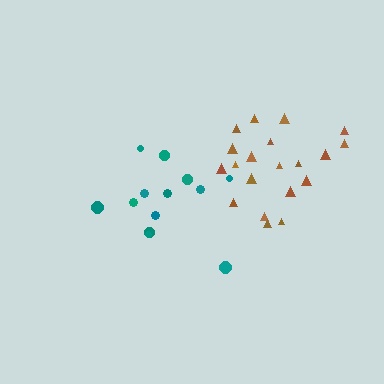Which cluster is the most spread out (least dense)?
Teal.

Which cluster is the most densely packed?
Brown.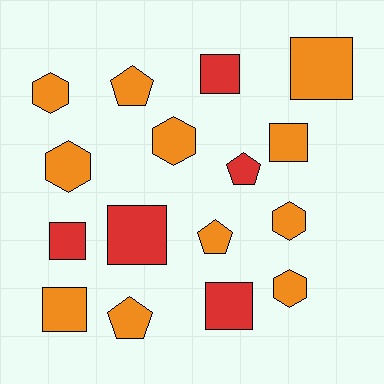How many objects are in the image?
There are 16 objects.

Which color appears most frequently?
Orange, with 11 objects.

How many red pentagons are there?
There is 1 red pentagon.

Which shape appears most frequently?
Square, with 7 objects.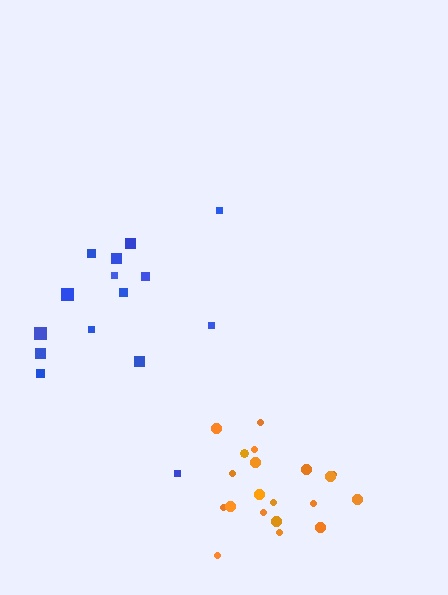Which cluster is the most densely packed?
Orange.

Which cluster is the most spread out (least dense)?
Blue.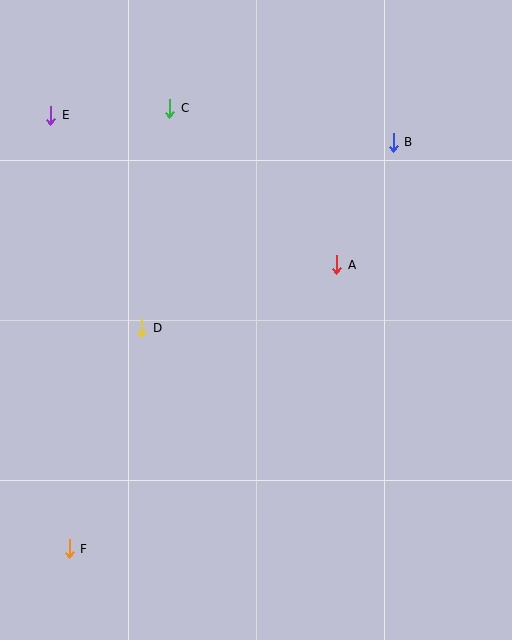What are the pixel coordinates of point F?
Point F is at (69, 549).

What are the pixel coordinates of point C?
Point C is at (170, 108).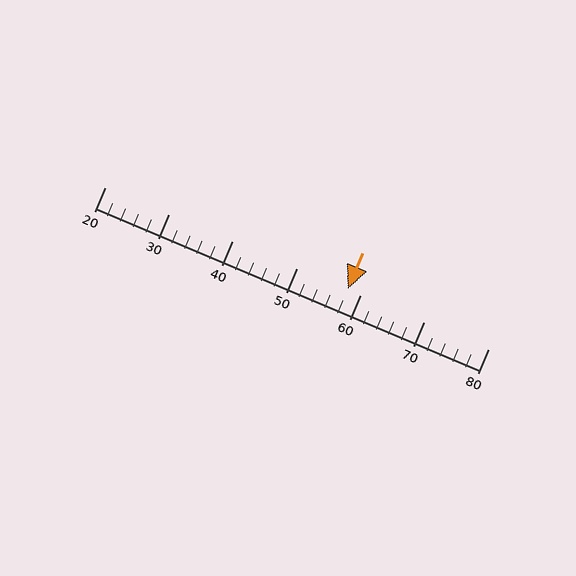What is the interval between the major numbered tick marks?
The major tick marks are spaced 10 units apart.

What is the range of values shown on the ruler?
The ruler shows values from 20 to 80.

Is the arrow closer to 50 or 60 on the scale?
The arrow is closer to 60.